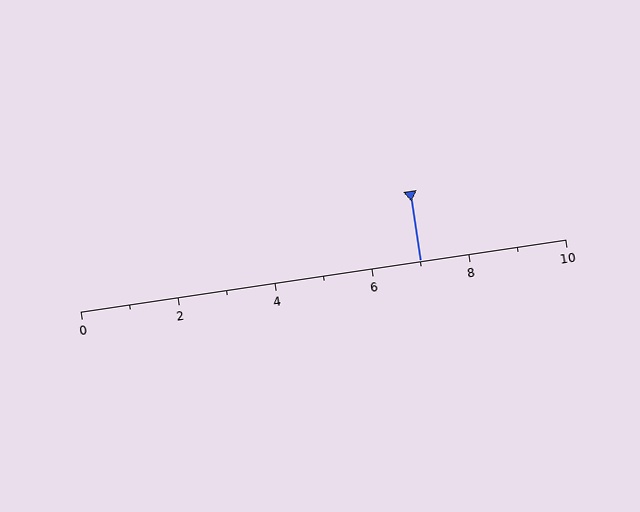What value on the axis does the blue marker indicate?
The marker indicates approximately 7.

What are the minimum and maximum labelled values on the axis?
The axis runs from 0 to 10.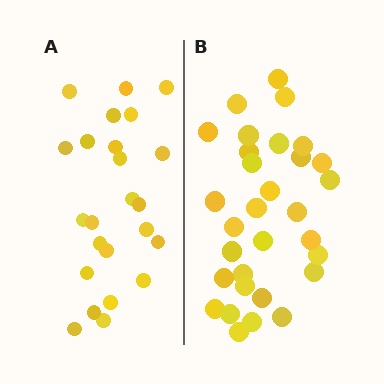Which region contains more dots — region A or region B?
Region B (the right region) has more dots.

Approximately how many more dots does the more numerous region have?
Region B has roughly 8 or so more dots than region A.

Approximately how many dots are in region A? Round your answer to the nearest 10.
About 20 dots. (The exact count is 24, which rounds to 20.)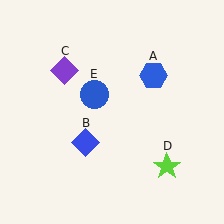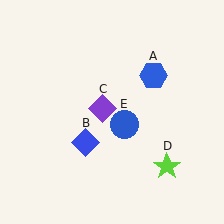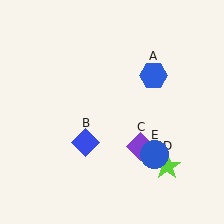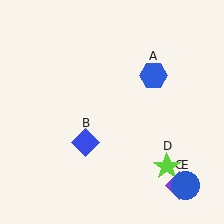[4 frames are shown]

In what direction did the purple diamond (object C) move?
The purple diamond (object C) moved down and to the right.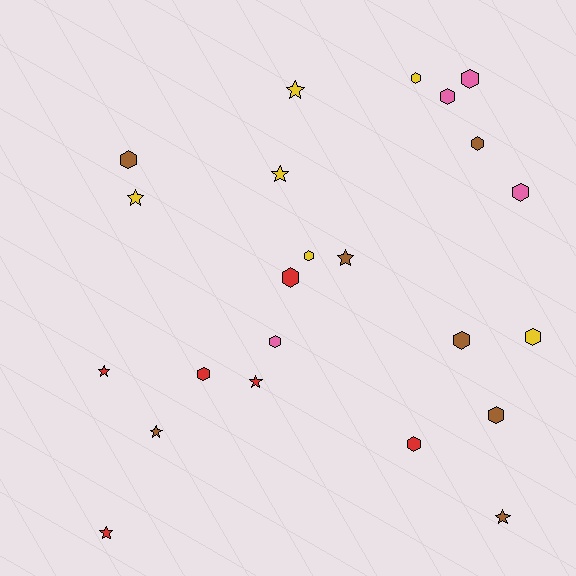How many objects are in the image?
There are 23 objects.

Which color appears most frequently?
Brown, with 7 objects.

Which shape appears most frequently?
Hexagon, with 14 objects.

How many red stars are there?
There are 3 red stars.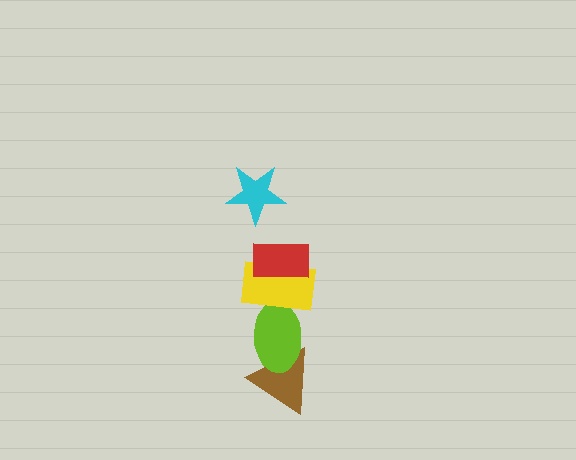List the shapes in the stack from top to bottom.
From top to bottom: the cyan star, the red rectangle, the yellow rectangle, the lime ellipse, the brown triangle.